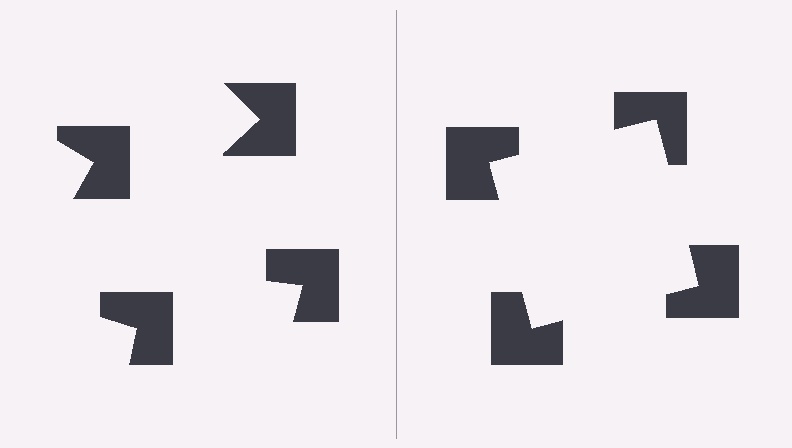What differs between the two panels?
The notched squares are positioned identically on both sides; only the wedge orientations differ. On the right they align to a square; on the left they are misaligned.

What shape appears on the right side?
An illusory square.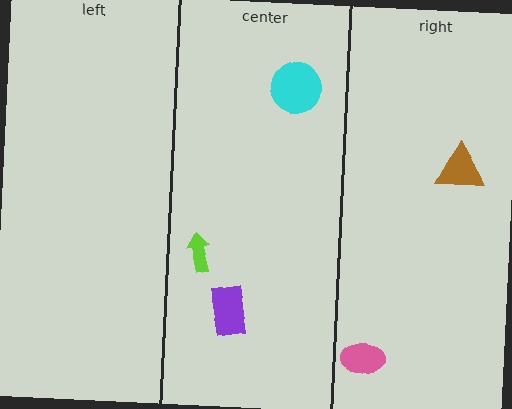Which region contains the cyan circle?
The center region.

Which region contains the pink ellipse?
The right region.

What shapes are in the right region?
The brown triangle, the pink ellipse.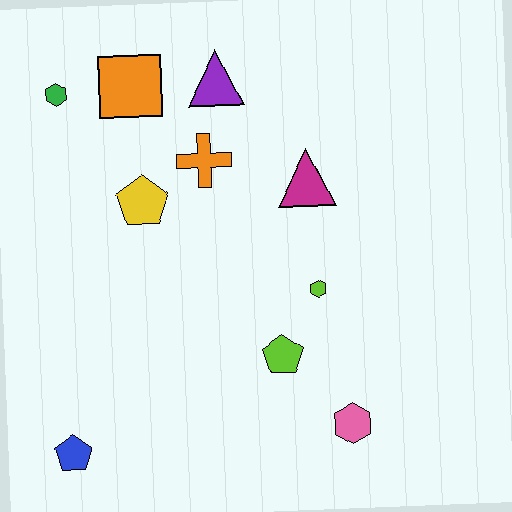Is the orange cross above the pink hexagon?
Yes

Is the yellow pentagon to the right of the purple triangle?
No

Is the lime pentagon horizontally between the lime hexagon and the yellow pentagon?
Yes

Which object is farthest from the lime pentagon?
The green hexagon is farthest from the lime pentagon.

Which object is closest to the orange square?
The green hexagon is closest to the orange square.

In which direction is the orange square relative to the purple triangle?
The orange square is to the left of the purple triangle.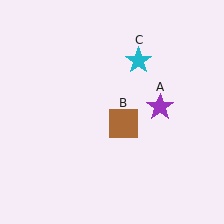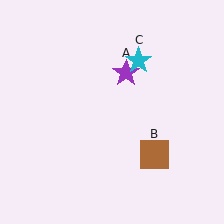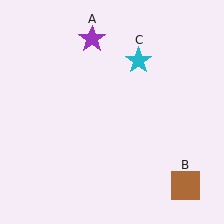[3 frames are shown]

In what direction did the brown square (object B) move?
The brown square (object B) moved down and to the right.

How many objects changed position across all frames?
2 objects changed position: purple star (object A), brown square (object B).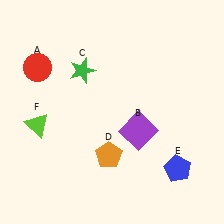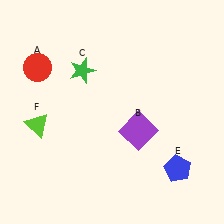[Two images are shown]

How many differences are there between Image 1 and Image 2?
There is 1 difference between the two images.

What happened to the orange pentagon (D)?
The orange pentagon (D) was removed in Image 2. It was in the bottom-left area of Image 1.